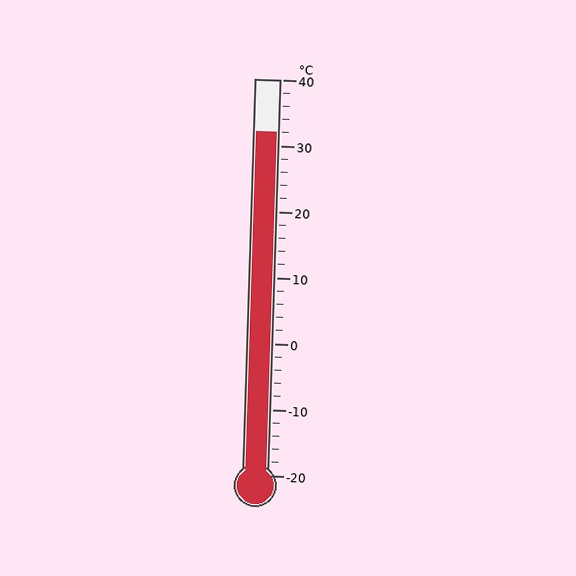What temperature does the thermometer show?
The thermometer shows approximately 32°C.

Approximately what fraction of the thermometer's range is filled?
The thermometer is filled to approximately 85% of its range.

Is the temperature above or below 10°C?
The temperature is above 10°C.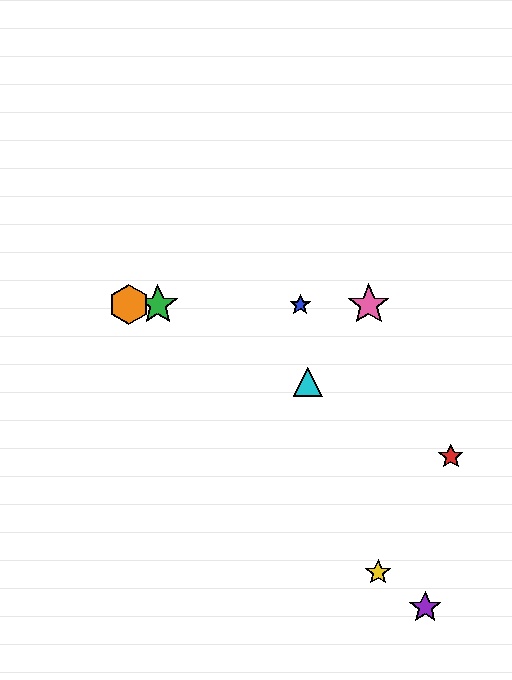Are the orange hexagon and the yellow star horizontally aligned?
No, the orange hexagon is at y≈305 and the yellow star is at y≈572.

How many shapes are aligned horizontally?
4 shapes (the blue star, the green star, the orange hexagon, the pink star) are aligned horizontally.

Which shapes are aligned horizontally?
The blue star, the green star, the orange hexagon, the pink star are aligned horizontally.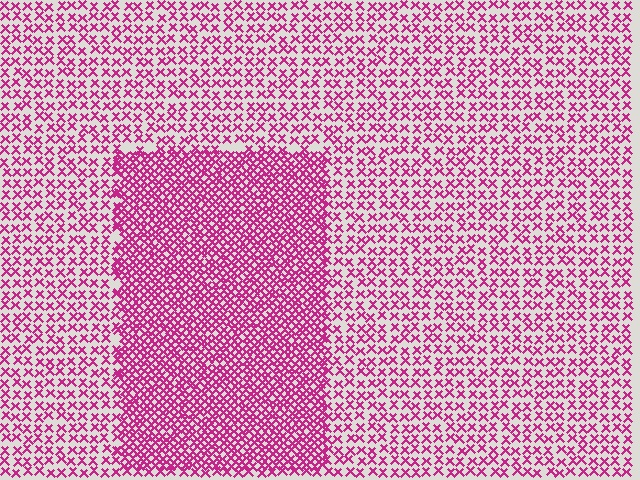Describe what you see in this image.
The image contains small magenta elements arranged at two different densities. A rectangle-shaped region is visible where the elements are more densely packed than the surrounding area.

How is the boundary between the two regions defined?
The boundary is defined by a change in element density (approximately 2.1x ratio). All elements are the same color, size, and shape.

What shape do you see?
I see a rectangle.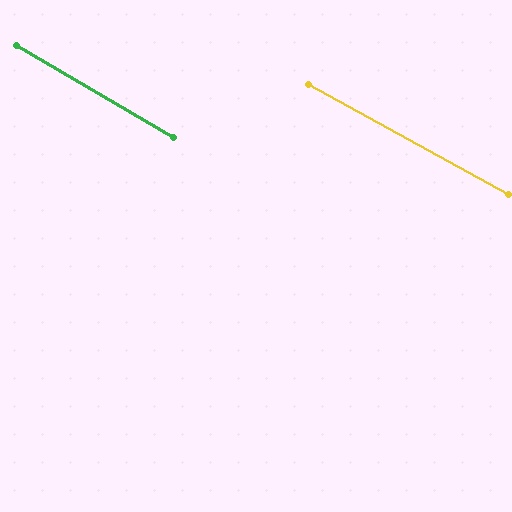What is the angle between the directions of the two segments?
Approximately 2 degrees.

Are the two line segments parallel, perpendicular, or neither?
Parallel — their directions differ by only 1.9°.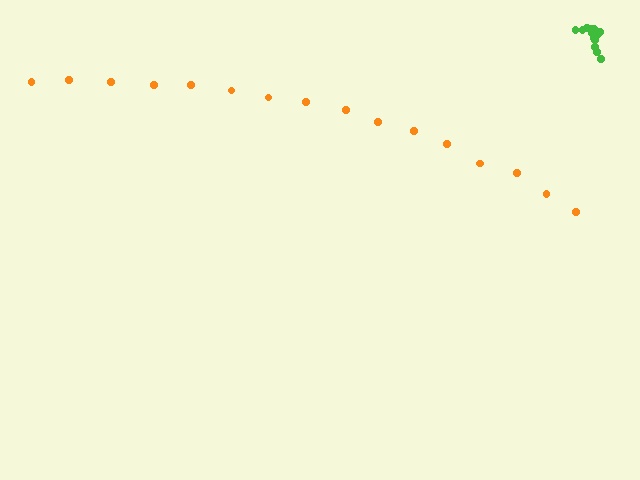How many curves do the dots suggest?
There are 2 distinct paths.